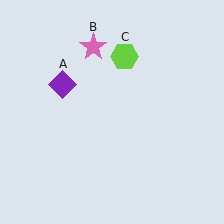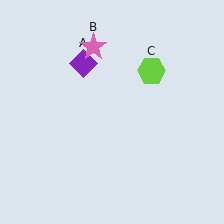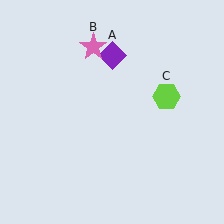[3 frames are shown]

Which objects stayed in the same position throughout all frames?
Pink star (object B) remained stationary.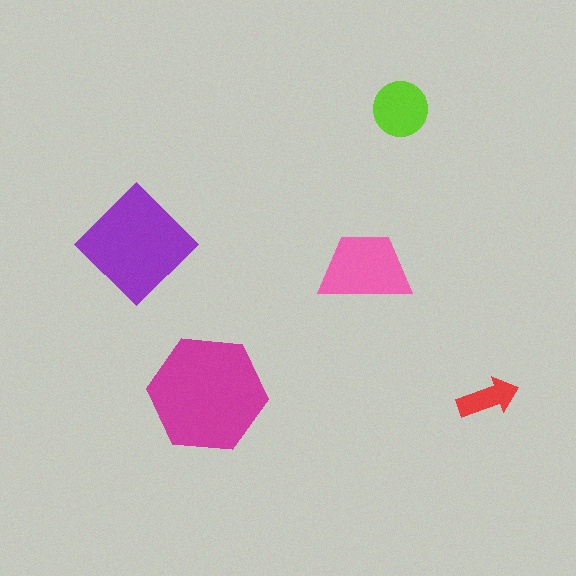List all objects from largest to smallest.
The magenta hexagon, the purple diamond, the pink trapezoid, the lime circle, the red arrow.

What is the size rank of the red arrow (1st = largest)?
5th.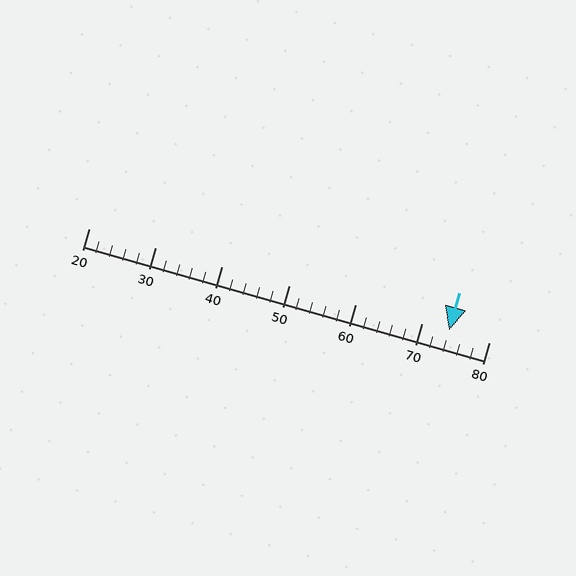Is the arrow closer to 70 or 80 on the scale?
The arrow is closer to 70.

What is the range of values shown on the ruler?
The ruler shows values from 20 to 80.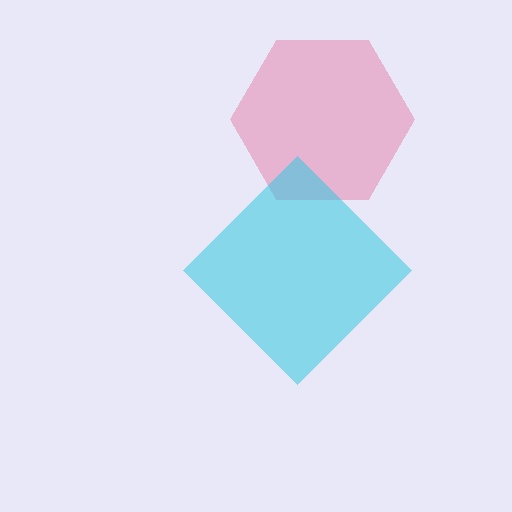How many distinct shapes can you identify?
There are 2 distinct shapes: a pink hexagon, a cyan diamond.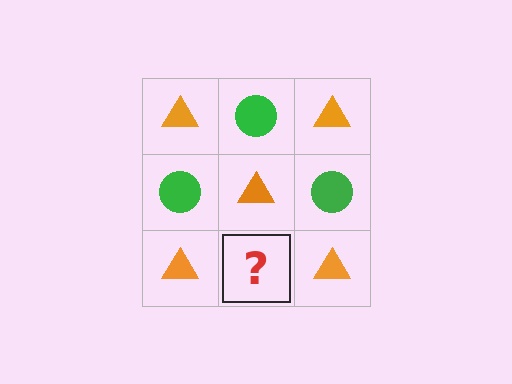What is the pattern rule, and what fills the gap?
The rule is that it alternates orange triangle and green circle in a checkerboard pattern. The gap should be filled with a green circle.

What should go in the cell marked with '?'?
The missing cell should contain a green circle.